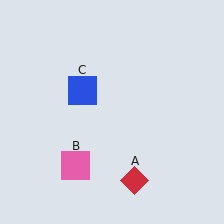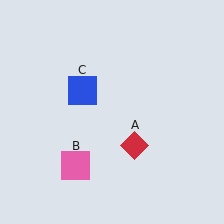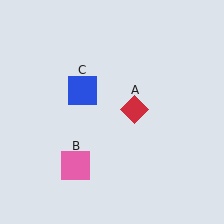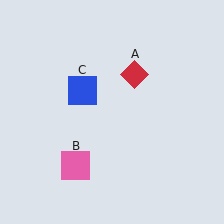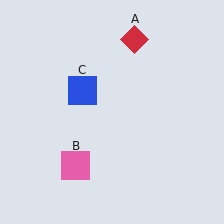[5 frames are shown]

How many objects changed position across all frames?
1 object changed position: red diamond (object A).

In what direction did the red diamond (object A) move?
The red diamond (object A) moved up.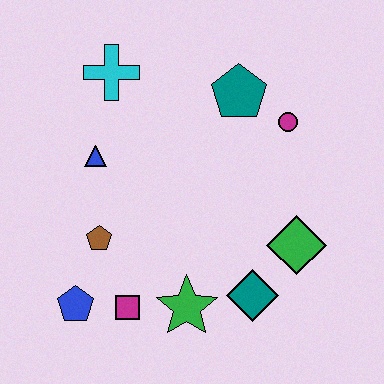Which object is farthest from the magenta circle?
The blue pentagon is farthest from the magenta circle.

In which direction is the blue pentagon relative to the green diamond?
The blue pentagon is to the left of the green diamond.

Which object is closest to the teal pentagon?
The magenta circle is closest to the teal pentagon.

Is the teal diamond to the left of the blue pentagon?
No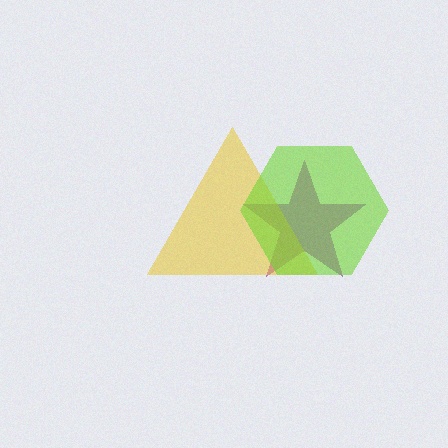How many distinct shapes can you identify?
There are 3 distinct shapes: a purple star, a yellow triangle, a lime hexagon.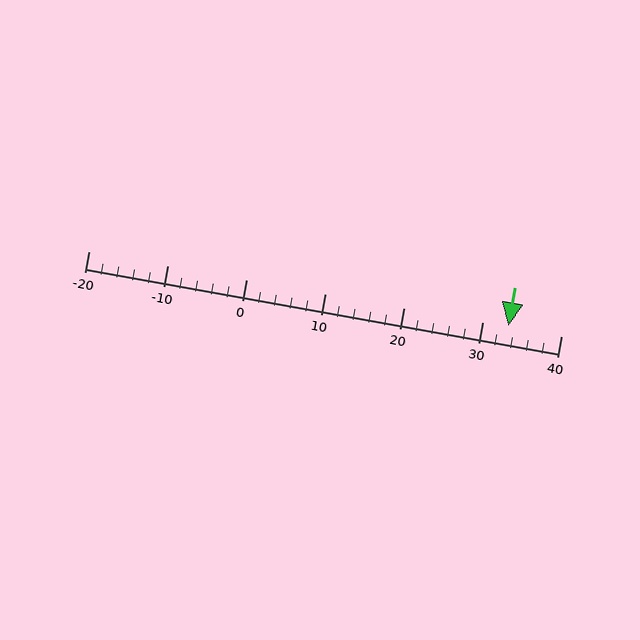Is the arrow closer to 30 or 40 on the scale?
The arrow is closer to 30.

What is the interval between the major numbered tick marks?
The major tick marks are spaced 10 units apart.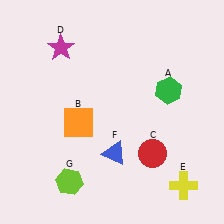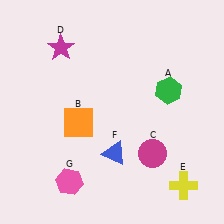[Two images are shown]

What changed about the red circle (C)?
In Image 1, C is red. In Image 2, it changed to magenta.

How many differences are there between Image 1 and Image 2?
There are 2 differences between the two images.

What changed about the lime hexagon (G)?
In Image 1, G is lime. In Image 2, it changed to pink.